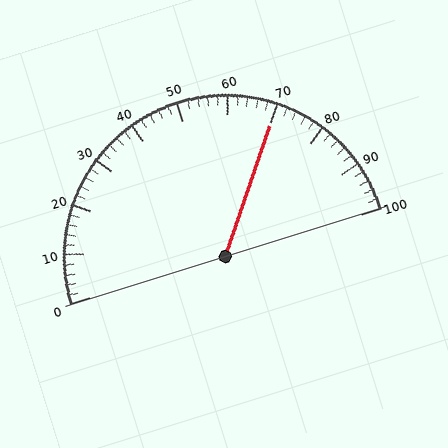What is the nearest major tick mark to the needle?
The nearest major tick mark is 70.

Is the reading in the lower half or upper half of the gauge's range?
The reading is in the upper half of the range (0 to 100).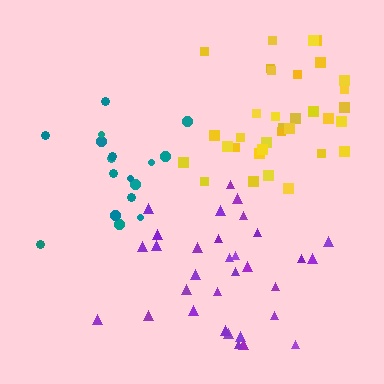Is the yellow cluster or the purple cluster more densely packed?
Yellow.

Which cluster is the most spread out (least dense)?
Purple.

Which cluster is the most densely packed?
Teal.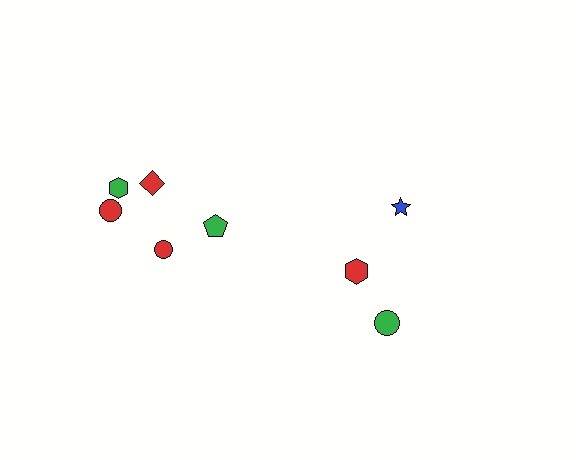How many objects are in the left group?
There are 5 objects.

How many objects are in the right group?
There are 3 objects.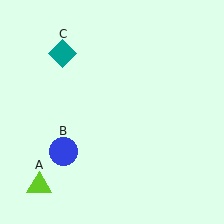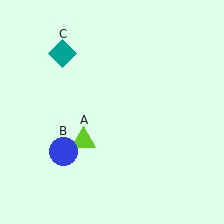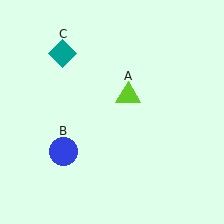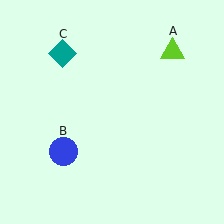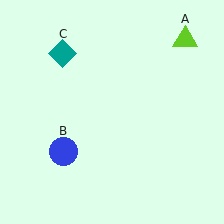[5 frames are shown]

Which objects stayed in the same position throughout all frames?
Blue circle (object B) and teal diamond (object C) remained stationary.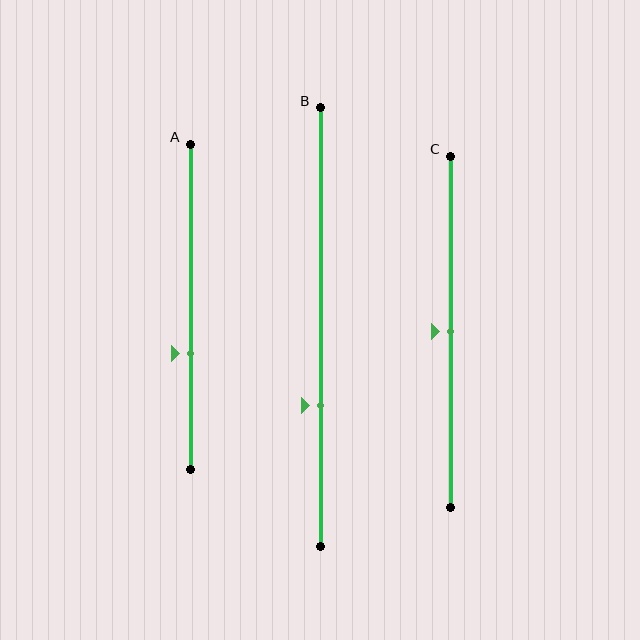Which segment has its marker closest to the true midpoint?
Segment C has its marker closest to the true midpoint.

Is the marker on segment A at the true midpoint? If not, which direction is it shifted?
No, the marker on segment A is shifted downward by about 14% of the segment length.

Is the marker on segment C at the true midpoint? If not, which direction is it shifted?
Yes, the marker on segment C is at the true midpoint.